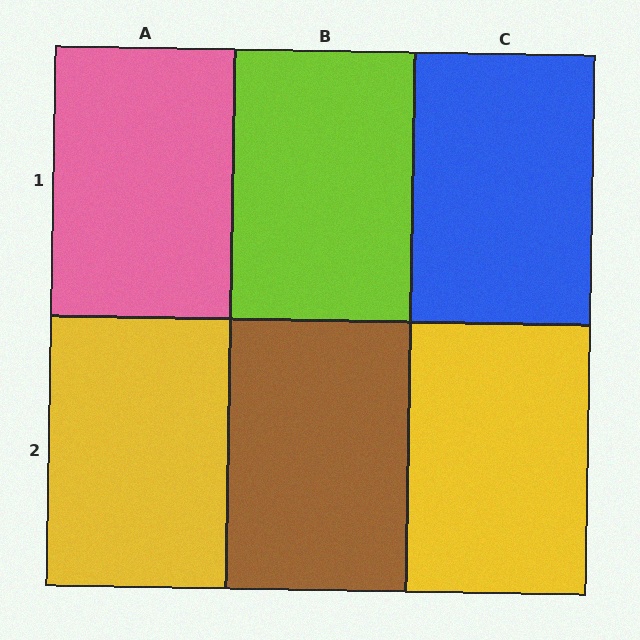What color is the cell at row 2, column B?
Brown.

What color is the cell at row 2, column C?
Yellow.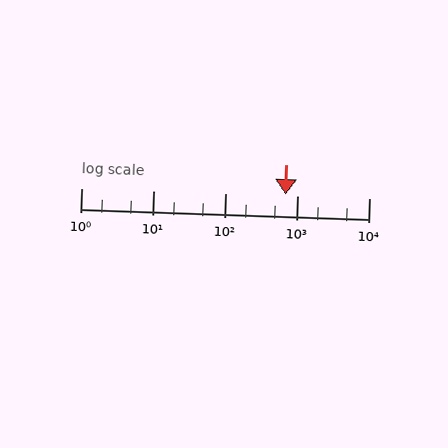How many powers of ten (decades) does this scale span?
The scale spans 4 decades, from 1 to 10000.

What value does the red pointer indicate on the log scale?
The pointer indicates approximately 690.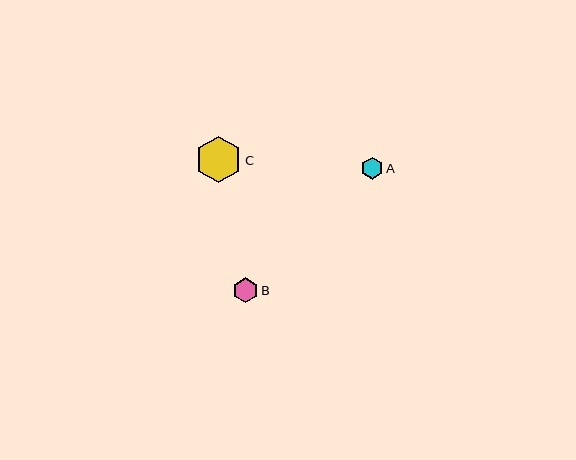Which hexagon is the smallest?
Hexagon A is the smallest with a size of approximately 22 pixels.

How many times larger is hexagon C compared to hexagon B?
Hexagon C is approximately 1.9 times the size of hexagon B.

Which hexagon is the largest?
Hexagon C is the largest with a size of approximately 47 pixels.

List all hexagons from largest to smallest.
From largest to smallest: C, B, A.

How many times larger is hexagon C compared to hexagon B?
Hexagon C is approximately 1.9 times the size of hexagon B.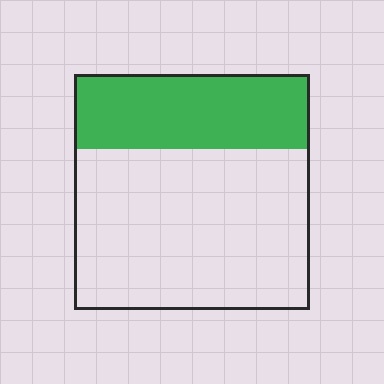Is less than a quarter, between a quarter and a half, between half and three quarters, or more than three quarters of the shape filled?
Between a quarter and a half.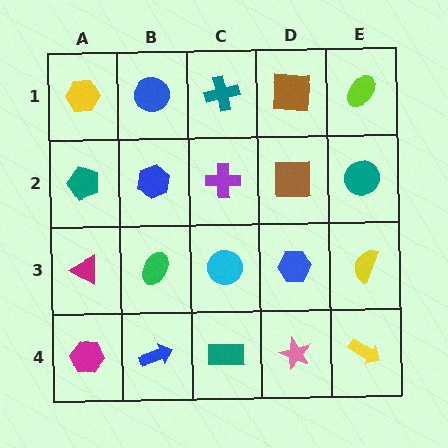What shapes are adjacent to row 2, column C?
A teal cross (row 1, column C), a cyan circle (row 3, column C), a blue hexagon (row 2, column B), a brown square (row 2, column D).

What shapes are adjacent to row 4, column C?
A cyan circle (row 3, column C), a blue arrow (row 4, column B), a pink star (row 4, column D).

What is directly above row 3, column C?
A purple cross.